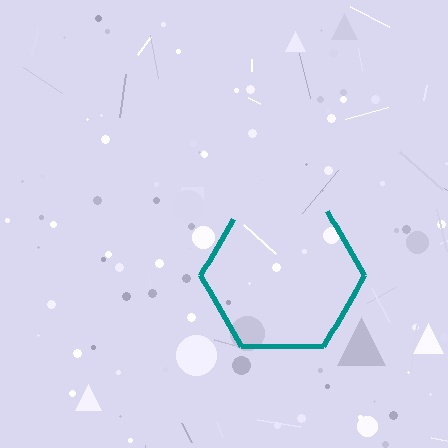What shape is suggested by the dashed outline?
The dashed outline suggests a hexagon.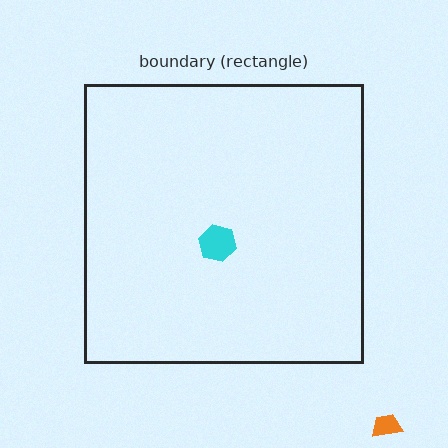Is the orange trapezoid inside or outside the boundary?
Outside.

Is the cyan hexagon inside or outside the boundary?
Inside.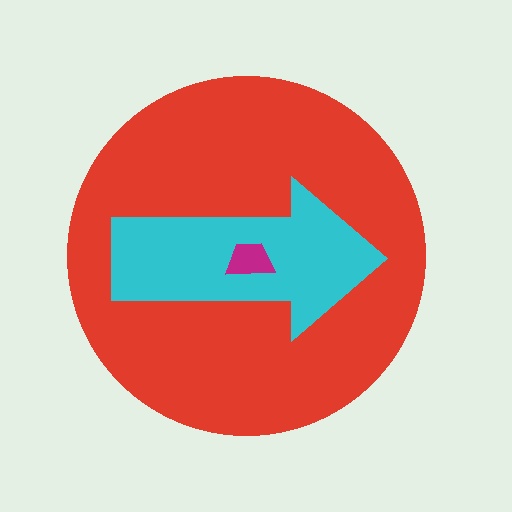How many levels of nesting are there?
3.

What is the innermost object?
The magenta trapezoid.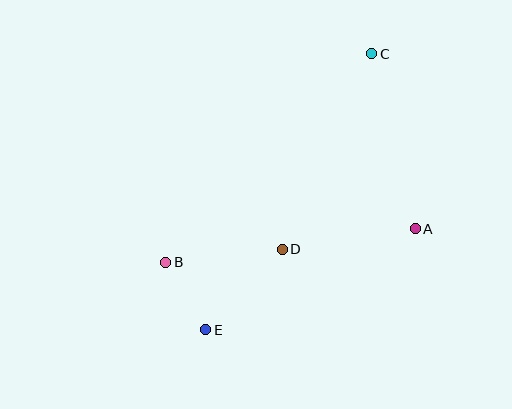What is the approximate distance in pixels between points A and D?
The distance between A and D is approximately 135 pixels.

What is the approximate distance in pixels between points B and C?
The distance between B and C is approximately 293 pixels.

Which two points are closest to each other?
Points B and E are closest to each other.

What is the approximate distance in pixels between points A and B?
The distance between A and B is approximately 252 pixels.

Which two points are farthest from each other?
Points C and E are farthest from each other.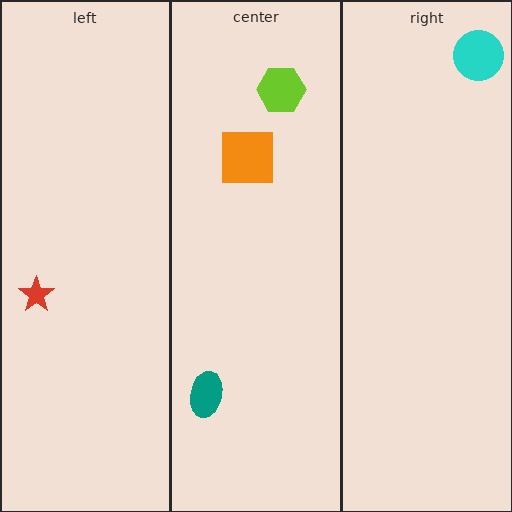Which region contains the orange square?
The center region.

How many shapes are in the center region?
3.